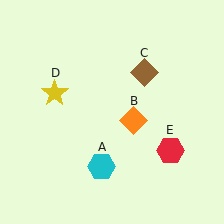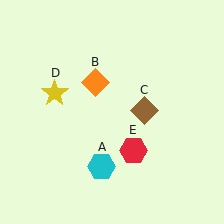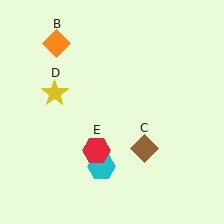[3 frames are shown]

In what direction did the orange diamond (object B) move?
The orange diamond (object B) moved up and to the left.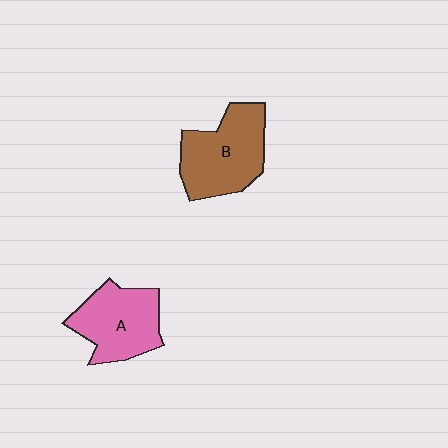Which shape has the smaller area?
Shape A (pink).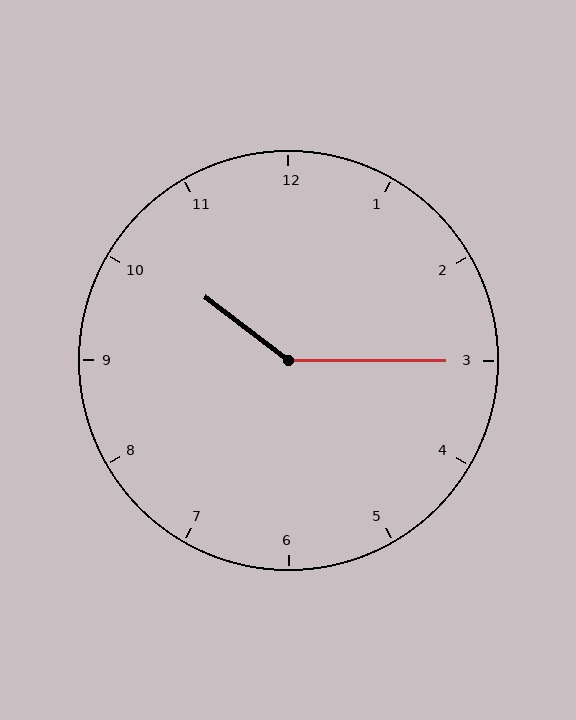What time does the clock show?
10:15.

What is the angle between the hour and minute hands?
Approximately 142 degrees.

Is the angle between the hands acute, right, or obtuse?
It is obtuse.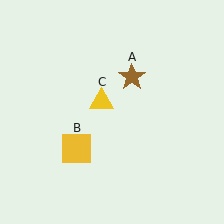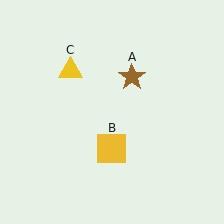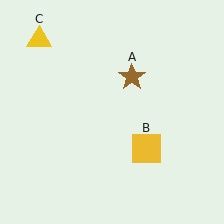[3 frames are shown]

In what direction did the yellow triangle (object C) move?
The yellow triangle (object C) moved up and to the left.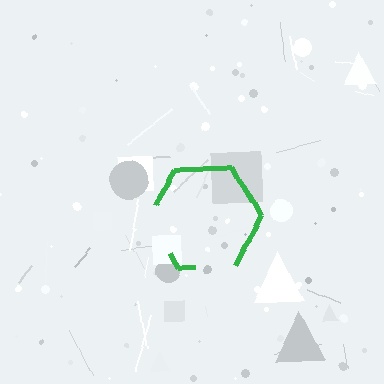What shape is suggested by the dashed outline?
The dashed outline suggests a hexagon.